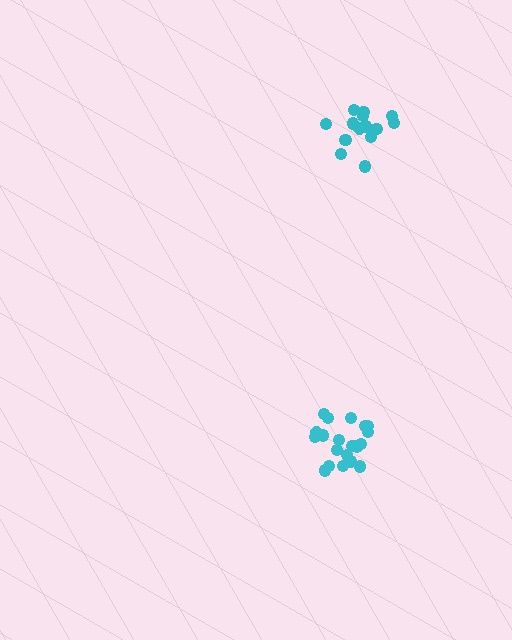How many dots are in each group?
Group 1: 15 dots, Group 2: 20 dots (35 total).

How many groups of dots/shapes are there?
There are 2 groups.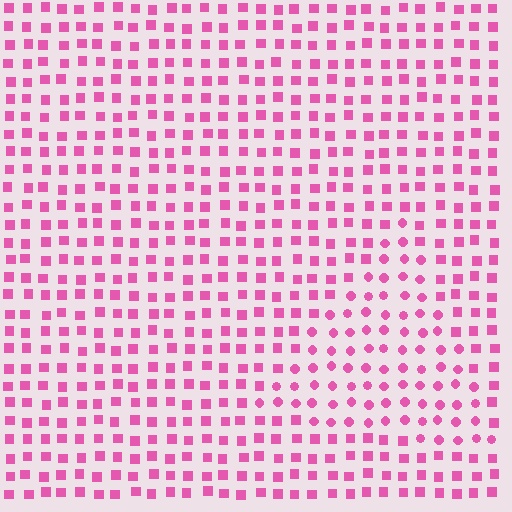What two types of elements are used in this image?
The image uses circles inside the triangle region and squares outside it.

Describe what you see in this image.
The image is filled with small pink elements arranged in a uniform grid. A triangle-shaped region contains circles, while the surrounding area contains squares. The boundary is defined purely by the change in element shape.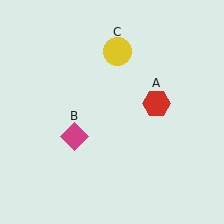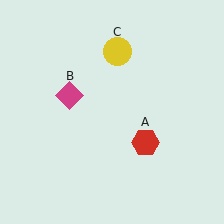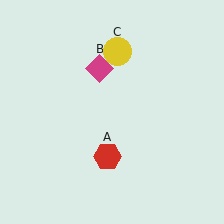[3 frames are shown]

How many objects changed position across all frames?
2 objects changed position: red hexagon (object A), magenta diamond (object B).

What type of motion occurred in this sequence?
The red hexagon (object A), magenta diamond (object B) rotated clockwise around the center of the scene.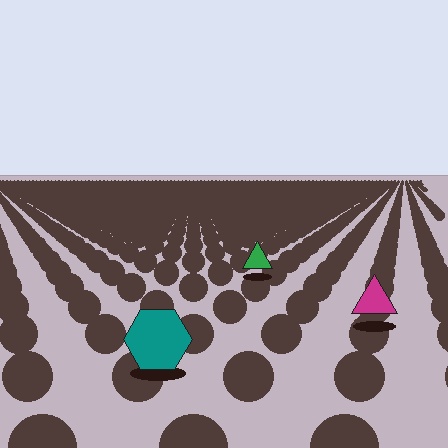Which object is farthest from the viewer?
The green triangle is farthest from the viewer. It appears smaller and the ground texture around it is denser.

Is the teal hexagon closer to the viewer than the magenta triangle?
Yes. The teal hexagon is closer — you can tell from the texture gradient: the ground texture is coarser near it.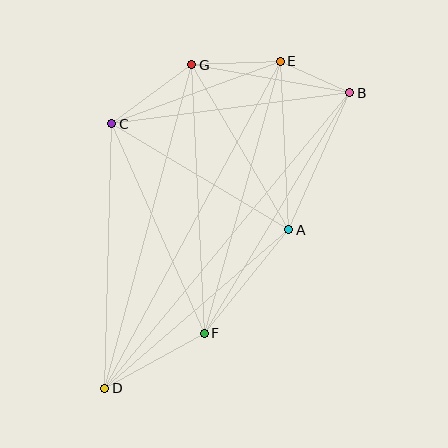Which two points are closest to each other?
Points B and E are closest to each other.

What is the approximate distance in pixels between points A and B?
The distance between A and B is approximately 150 pixels.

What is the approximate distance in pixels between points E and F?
The distance between E and F is approximately 282 pixels.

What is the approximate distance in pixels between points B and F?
The distance between B and F is approximately 281 pixels.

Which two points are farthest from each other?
Points B and D are farthest from each other.